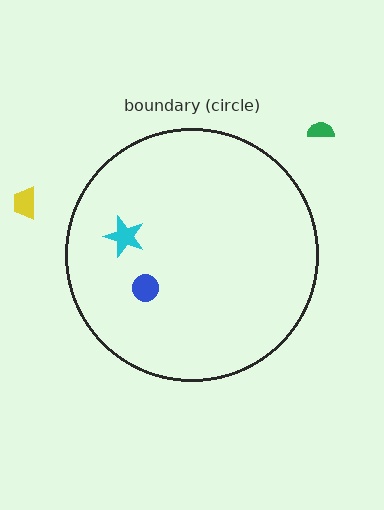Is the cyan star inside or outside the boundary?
Inside.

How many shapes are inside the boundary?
2 inside, 2 outside.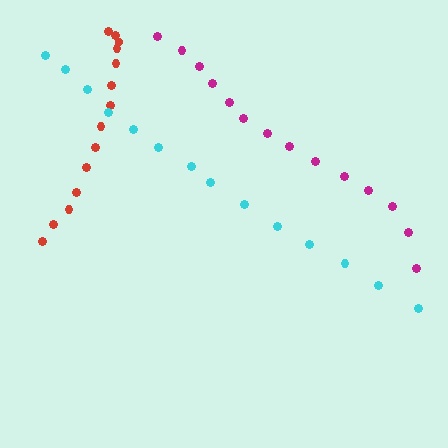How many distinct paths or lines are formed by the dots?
There are 3 distinct paths.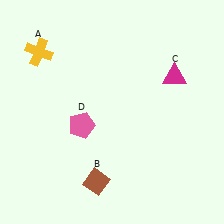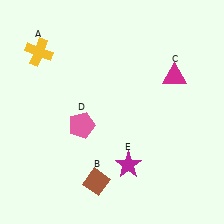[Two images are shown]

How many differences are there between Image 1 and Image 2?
There is 1 difference between the two images.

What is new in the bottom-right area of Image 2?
A magenta star (E) was added in the bottom-right area of Image 2.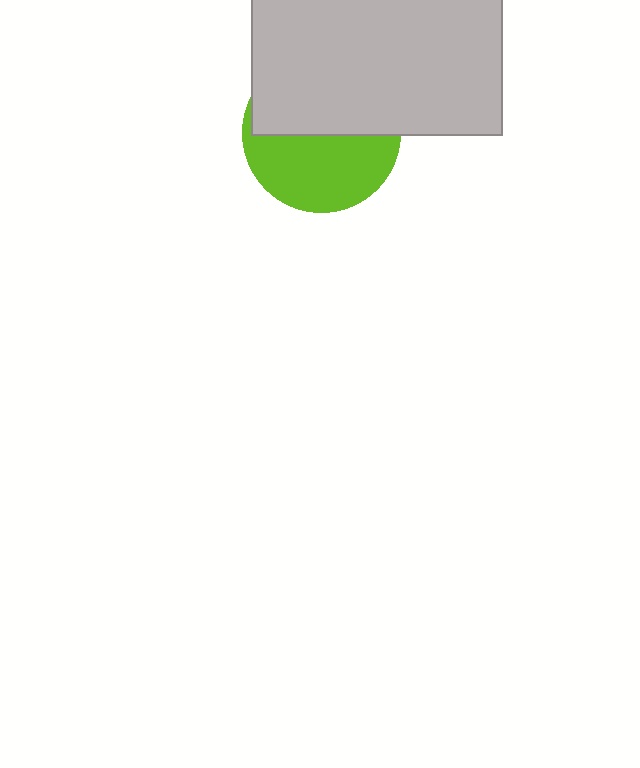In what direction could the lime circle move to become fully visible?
The lime circle could move down. That would shift it out from behind the light gray rectangle entirely.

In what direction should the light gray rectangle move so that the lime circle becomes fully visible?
The light gray rectangle should move up. That is the shortest direction to clear the overlap and leave the lime circle fully visible.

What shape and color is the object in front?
The object in front is a light gray rectangle.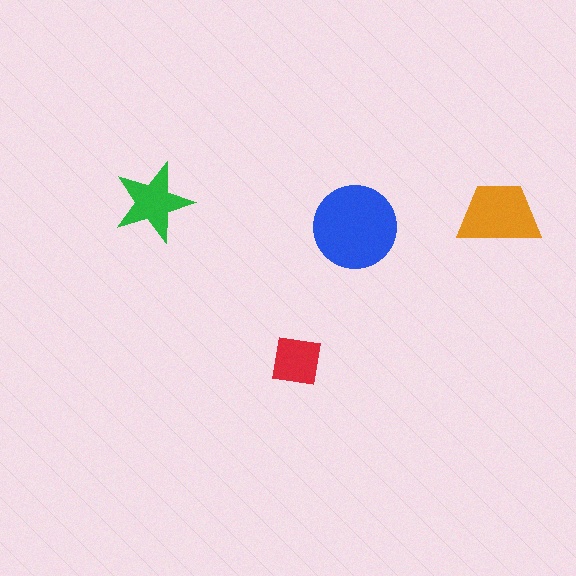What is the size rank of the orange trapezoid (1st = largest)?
2nd.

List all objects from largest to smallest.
The blue circle, the orange trapezoid, the green star, the red square.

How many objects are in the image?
There are 4 objects in the image.